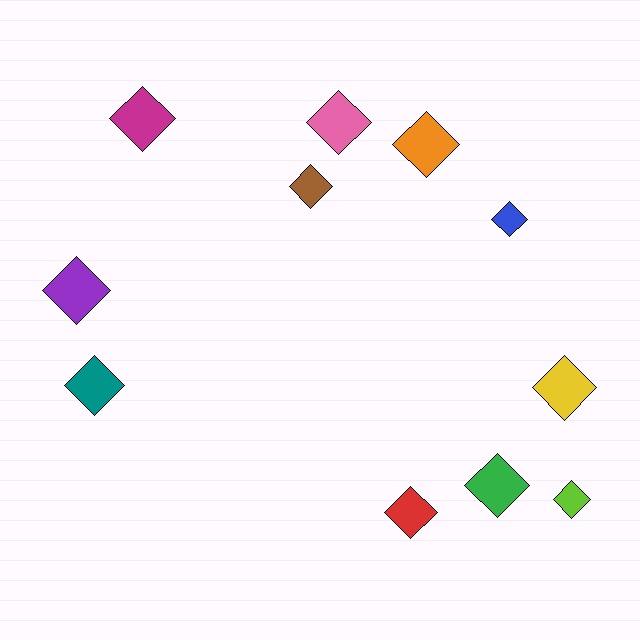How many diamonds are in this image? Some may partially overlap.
There are 11 diamonds.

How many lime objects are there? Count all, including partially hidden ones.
There is 1 lime object.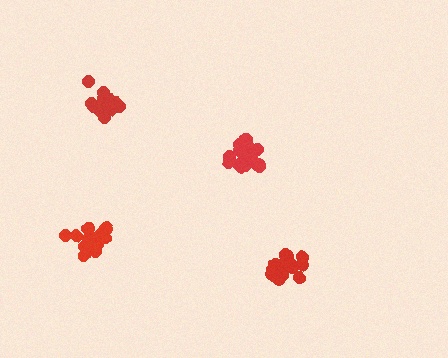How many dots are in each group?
Group 1: 17 dots, Group 2: 17 dots, Group 3: 14 dots, Group 4: 15 dots (63 total).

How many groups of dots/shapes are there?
There are 4 groups.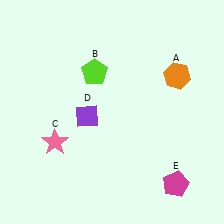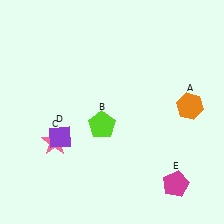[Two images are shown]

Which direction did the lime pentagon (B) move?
The lime pentagon (B) moved down.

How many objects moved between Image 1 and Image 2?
3 objects moved between the two images.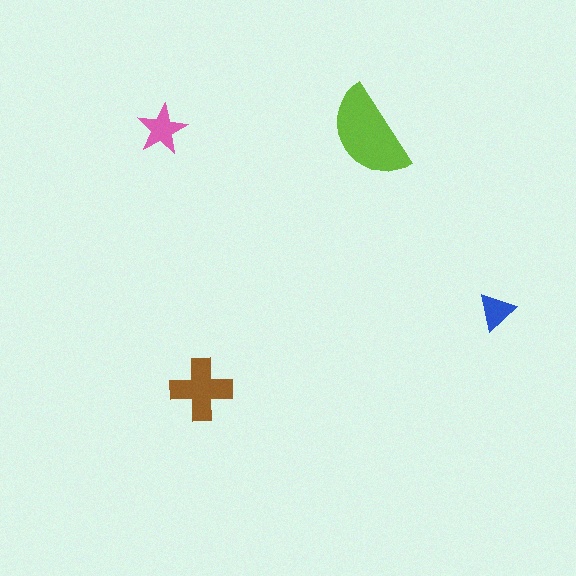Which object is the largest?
The lime semicircle.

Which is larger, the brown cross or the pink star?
The brown cross.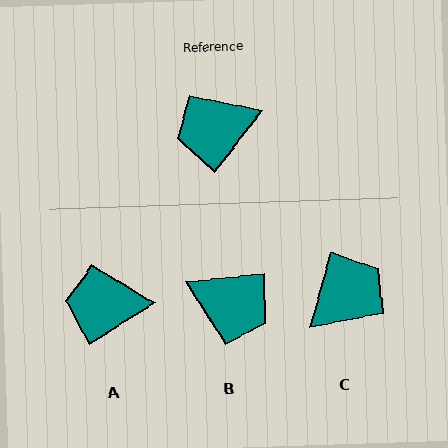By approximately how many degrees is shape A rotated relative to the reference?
Approximately 20 degrees clockwise.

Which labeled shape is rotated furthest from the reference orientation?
C, about 158 degrees away.